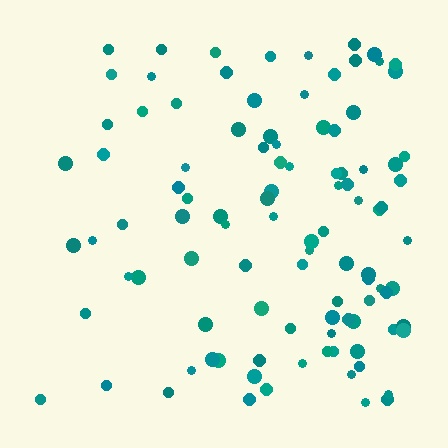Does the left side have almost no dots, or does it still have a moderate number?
Still a moderate number, just noticeably fewer than the right.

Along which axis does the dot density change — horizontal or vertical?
Horizontal.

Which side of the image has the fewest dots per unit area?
The left.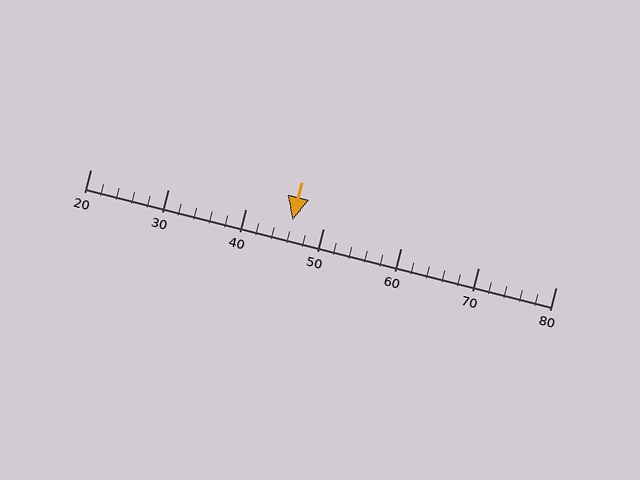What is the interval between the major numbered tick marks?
The major tick marks are spaced 10 units apart.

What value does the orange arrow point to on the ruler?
The orange arrow points to approximately 46.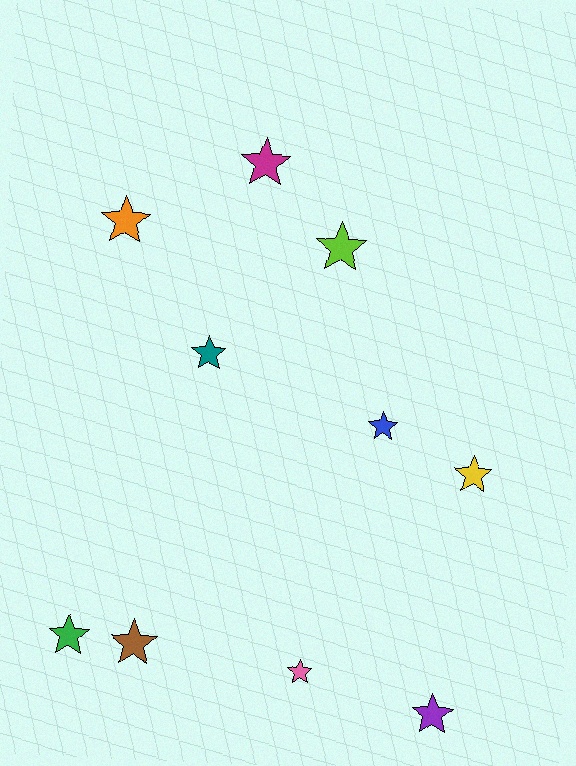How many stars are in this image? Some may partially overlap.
There are 10 stars.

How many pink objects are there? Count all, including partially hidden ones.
There is 1 pink object.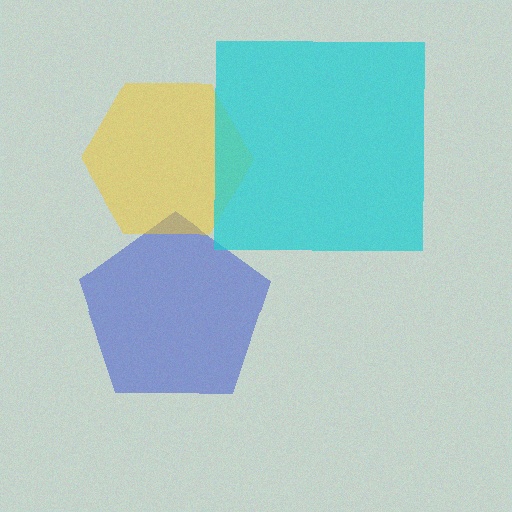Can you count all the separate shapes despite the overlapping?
Yes, there are 3 separate shapes.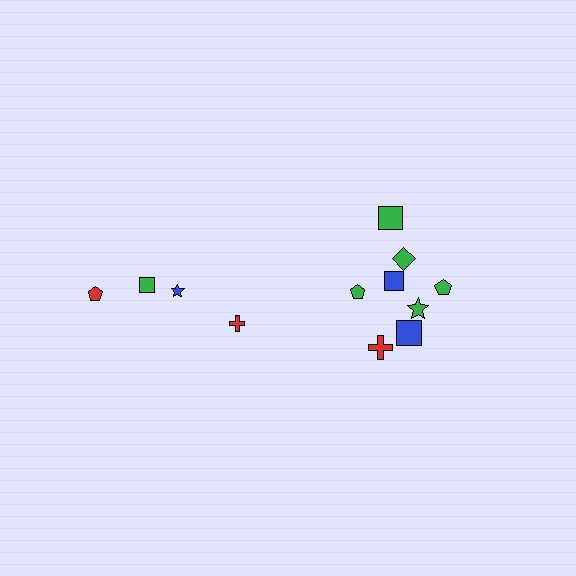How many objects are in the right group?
There are 8 objects.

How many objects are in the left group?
There are 4 objects.